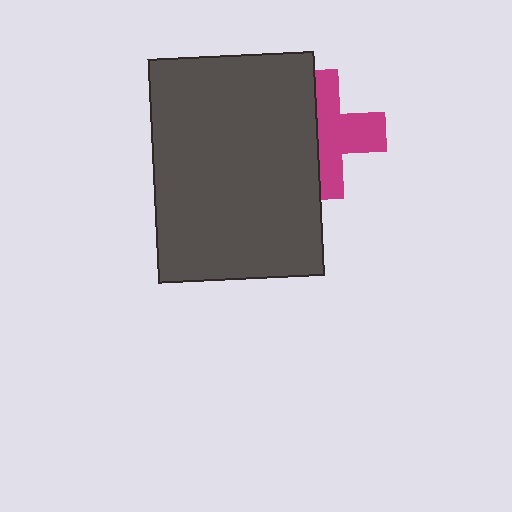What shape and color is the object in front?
The object in front is a dark gray rectangle.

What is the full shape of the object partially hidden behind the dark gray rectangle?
The partially hidden object is a magenta cross.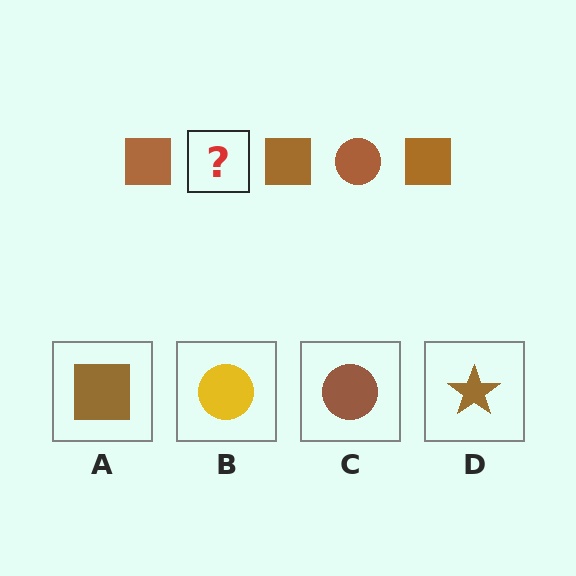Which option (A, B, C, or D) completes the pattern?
C.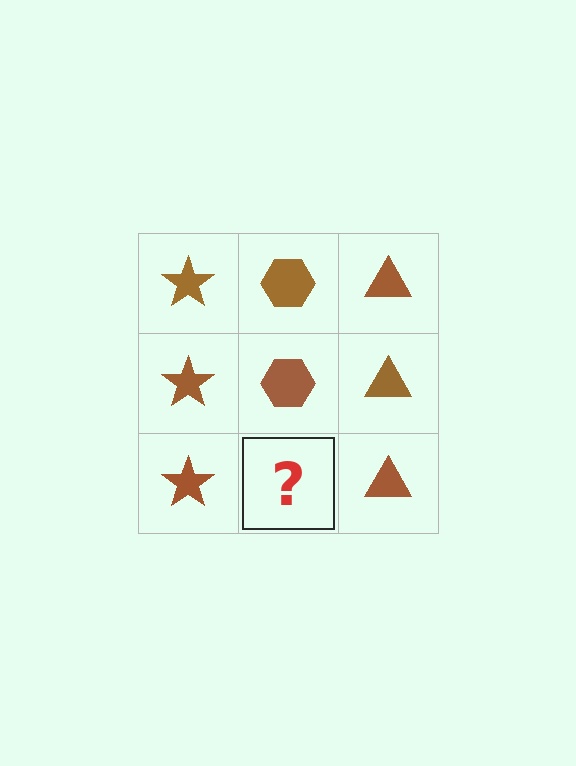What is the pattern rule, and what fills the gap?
The rule is that each column has a consistent shape. The gap should be filled with a brown hexagon.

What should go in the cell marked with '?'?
The missing cell should contain a brown hexagon.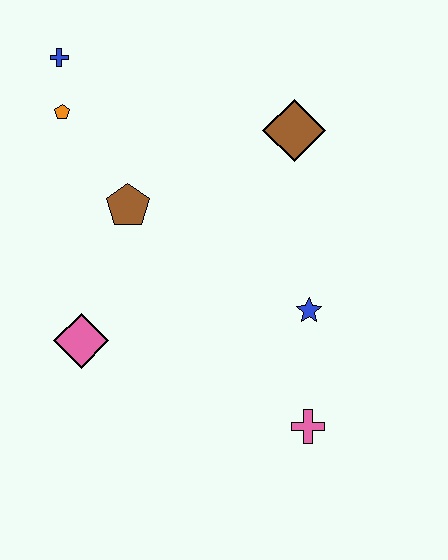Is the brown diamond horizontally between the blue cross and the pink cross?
Yes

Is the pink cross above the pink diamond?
No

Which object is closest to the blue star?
The pink cross is closest to the blue star.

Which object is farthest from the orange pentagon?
The pink cross is farthest from the orange pentagon.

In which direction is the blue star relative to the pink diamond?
The blue star is to the right of the pink diamond.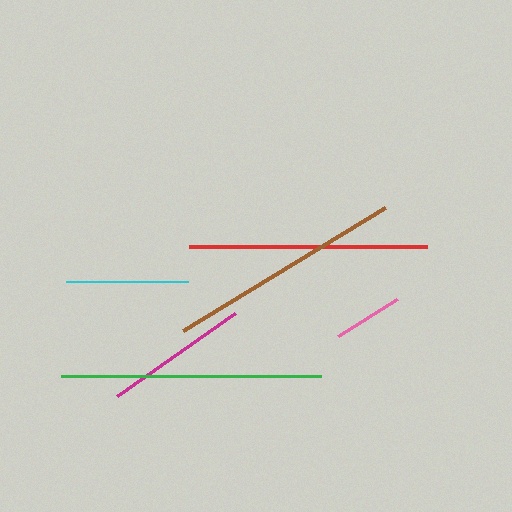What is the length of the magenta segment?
The magenta segment is approximately 144 pixels long.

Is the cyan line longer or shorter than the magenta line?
The magenta line is longer than the cyan line.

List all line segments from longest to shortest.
From longest to shortest: green, red, brown, magenta, cyan, pink.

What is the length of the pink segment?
The pink segment is approximately 69 pixels long.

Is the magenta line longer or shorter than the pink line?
The magenta line is longer than the pink line.